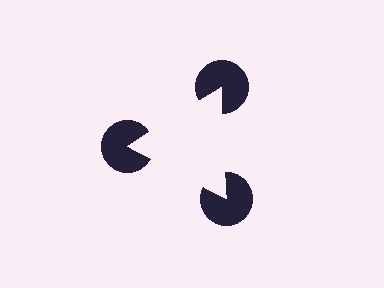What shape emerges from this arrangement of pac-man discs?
An illusory triangle — its edges are inferred from the aligned wedge cuts in the pac-man discs, not physically drawn.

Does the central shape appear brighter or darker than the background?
It typically appears slightly brighter than the background, even though no actual brightness change is drawn.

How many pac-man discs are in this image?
There are 3 — one at each vertex of the illusory triangle.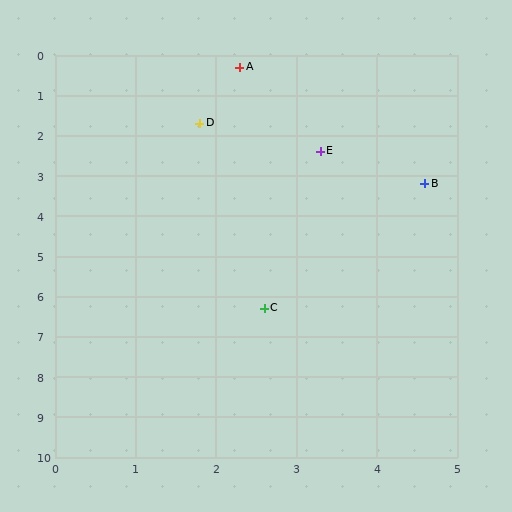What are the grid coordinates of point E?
Point E is at approximately (3.3, 2.4).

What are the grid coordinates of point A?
Point A is at approximately (2.3, 0.3).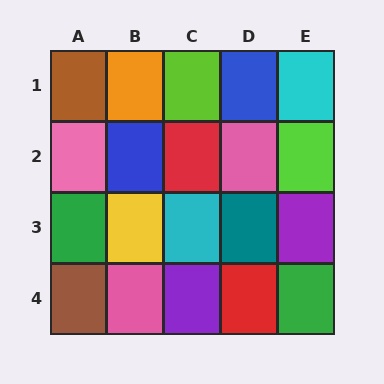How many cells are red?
2 cells are red.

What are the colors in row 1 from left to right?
Brown, orange, lime, blue, cyan.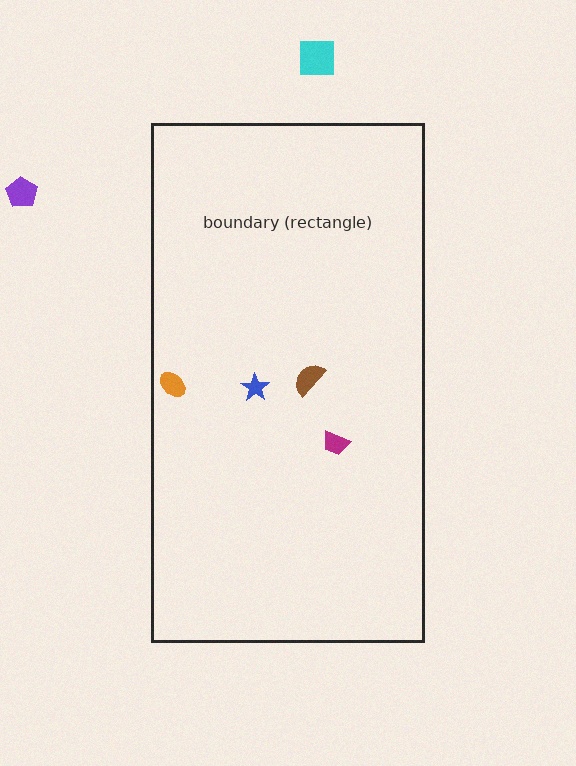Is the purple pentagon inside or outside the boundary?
Outside.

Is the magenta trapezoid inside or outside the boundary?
Inside.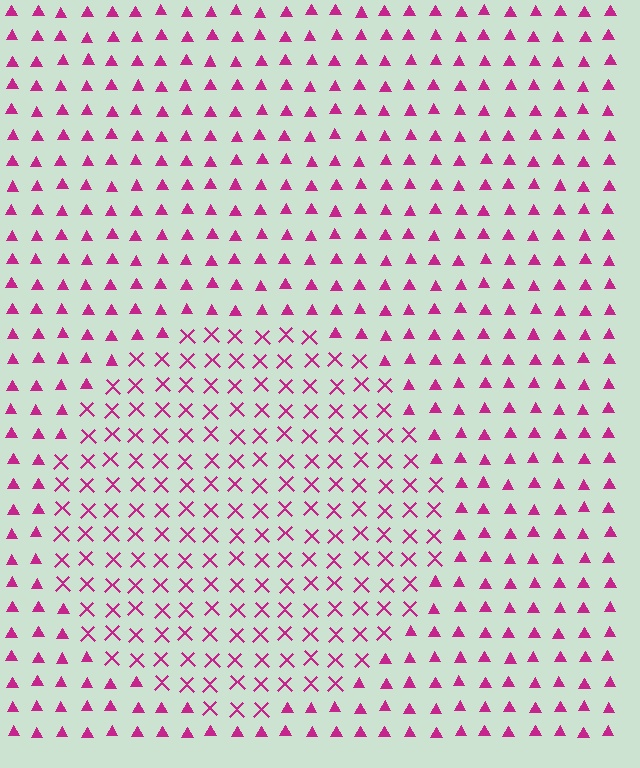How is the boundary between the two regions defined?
The boundary is defined by a change in element shape: X marks inside vs. triangles outside. All elements share the same color and spacing.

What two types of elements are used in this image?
The image uses X marks inside the circle region and triangles outside it.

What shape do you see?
I see a circle.